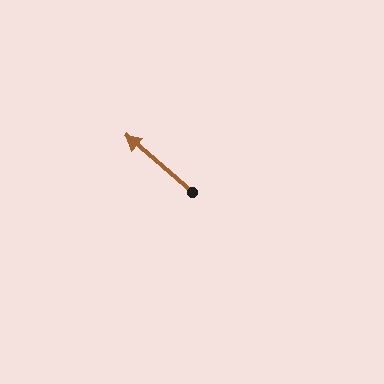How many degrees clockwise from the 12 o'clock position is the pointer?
Approximately 311 degrees.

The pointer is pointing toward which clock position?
Roughly 10 o'clock.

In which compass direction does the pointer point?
Northwest.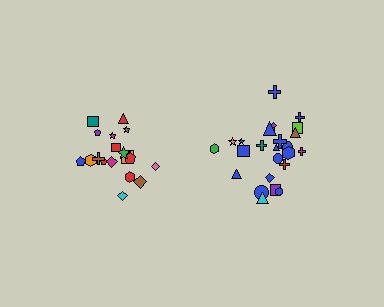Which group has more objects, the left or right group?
The right group.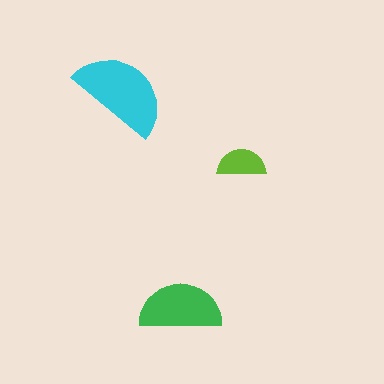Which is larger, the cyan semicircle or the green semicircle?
The cyan one.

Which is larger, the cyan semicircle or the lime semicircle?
The cyan one.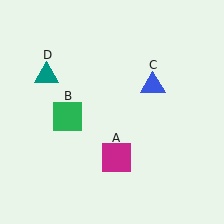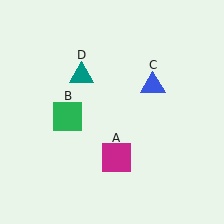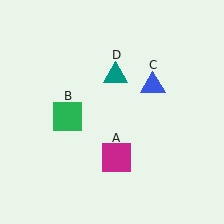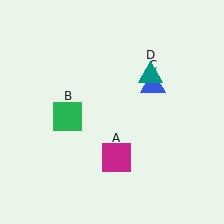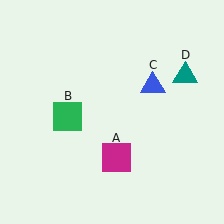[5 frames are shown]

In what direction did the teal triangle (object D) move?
The teal triangle (object D) moved right.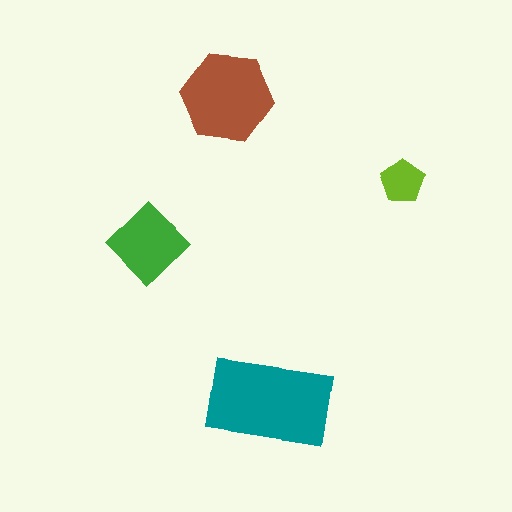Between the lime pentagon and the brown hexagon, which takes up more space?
The brown hexagon.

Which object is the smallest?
The lime pentagon.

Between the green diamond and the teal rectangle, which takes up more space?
The teal rectangle.